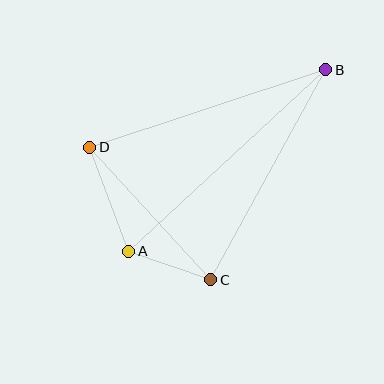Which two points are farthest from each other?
Points A and B are farthest from each other.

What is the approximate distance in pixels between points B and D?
The distance between B and D is approximately 249 pixels.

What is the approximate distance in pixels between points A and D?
The distance between A and D is approximately 111 pixels.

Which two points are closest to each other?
Points A and C are closest to each other.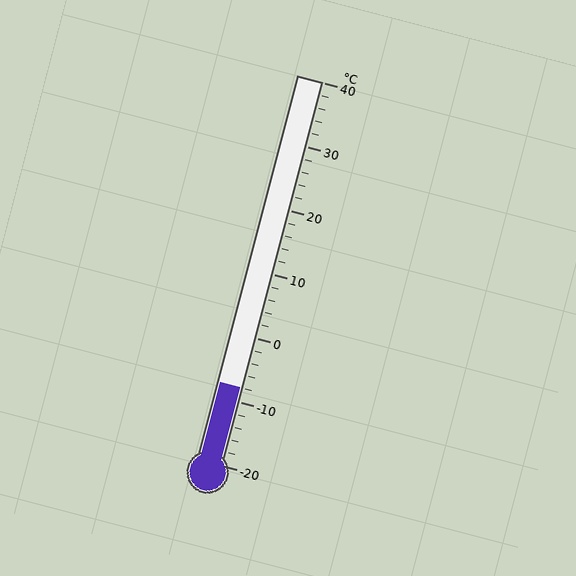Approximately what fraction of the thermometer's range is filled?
The thermometer is filled to approximately 20% of its range.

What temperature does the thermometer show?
The thermometer shows approximately -8°C.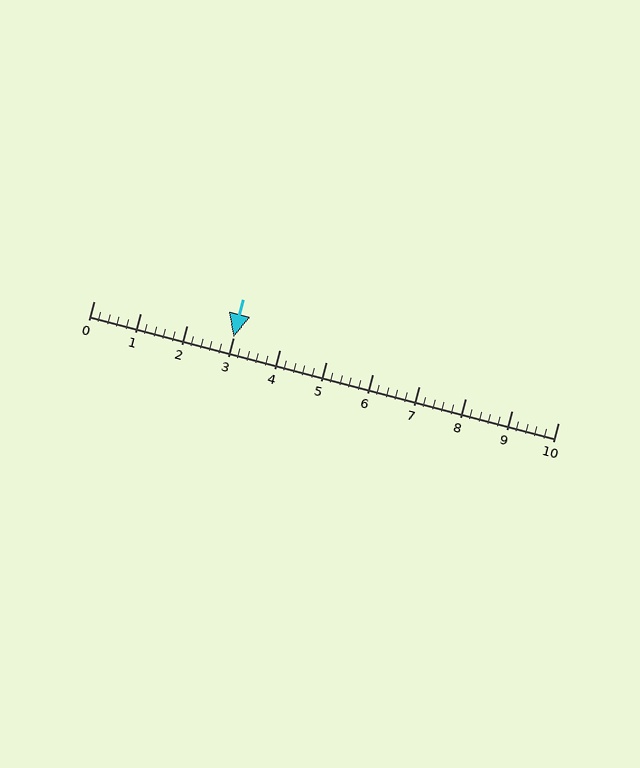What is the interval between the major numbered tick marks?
The major tick marks are spaced 1 units apart.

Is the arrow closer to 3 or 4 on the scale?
The arrow is closer to 3.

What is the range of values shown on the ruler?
The ruler shows values from 0 to 10.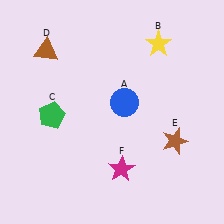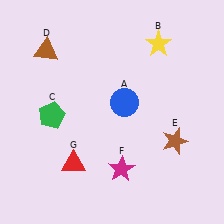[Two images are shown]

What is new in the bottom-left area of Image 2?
A red triangle (G) was added in the bottom-left area of Image 2.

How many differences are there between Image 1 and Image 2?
There is 1 difference between the two images.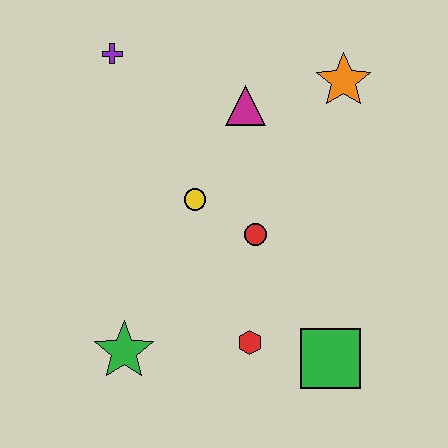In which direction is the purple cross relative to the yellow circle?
The purple cross is above the yellow circle.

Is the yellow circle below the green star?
No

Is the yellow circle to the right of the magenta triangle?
No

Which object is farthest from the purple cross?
The green square is farthest from the purple cross.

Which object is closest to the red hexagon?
The green square is closest to the red hexagon.